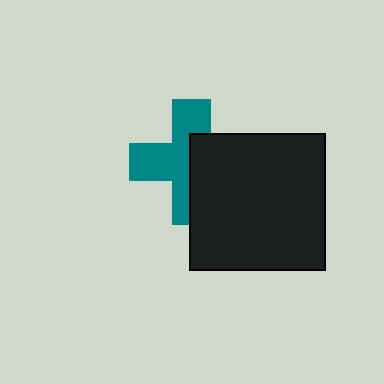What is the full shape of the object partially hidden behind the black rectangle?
The partially hidden object is a teal cross.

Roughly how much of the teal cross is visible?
About half of it is visible (roughly 56%).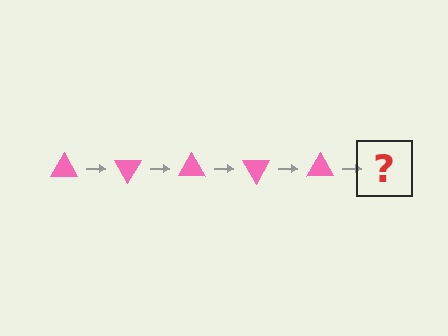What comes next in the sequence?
The next element should be a pink triangle rotated 300 degrees.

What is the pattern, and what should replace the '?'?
The pattern is that the triangle rotates 60 degrees each step. The '?' should be a pink triangle rotated 300 degrees.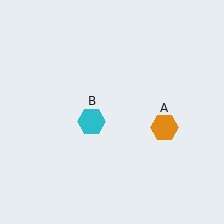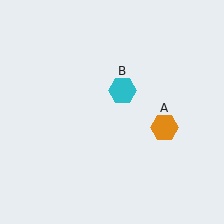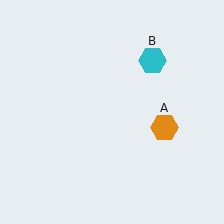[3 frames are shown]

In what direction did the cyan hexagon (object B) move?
The cyan hexagon (object B) moved up and to the right.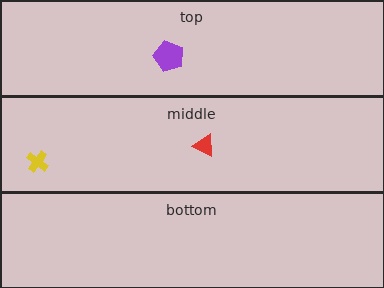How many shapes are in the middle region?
2.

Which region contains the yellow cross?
The middle region.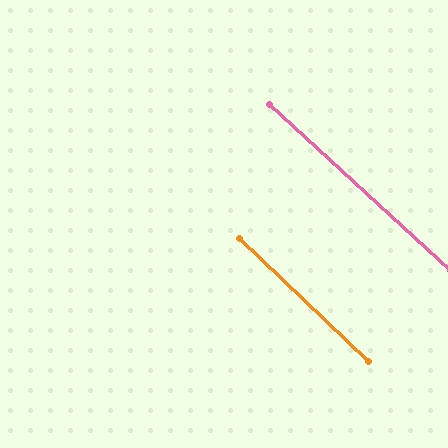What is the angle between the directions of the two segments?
Approximately 1 degree.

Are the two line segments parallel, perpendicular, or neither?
Parallel — their directions differ by only 1.2°.